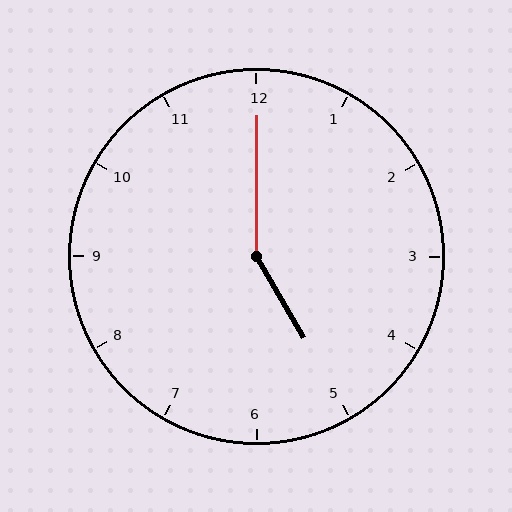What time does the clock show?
5:00.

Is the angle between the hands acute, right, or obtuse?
It is obtuse.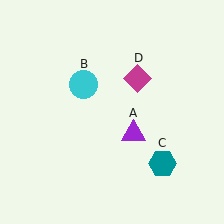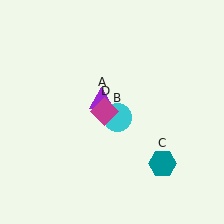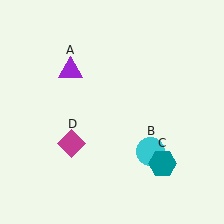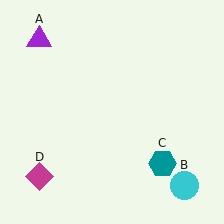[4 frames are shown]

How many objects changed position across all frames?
3 objects changed position: purple triangle (object A), cyan circle (object B), magenta diamond (object D).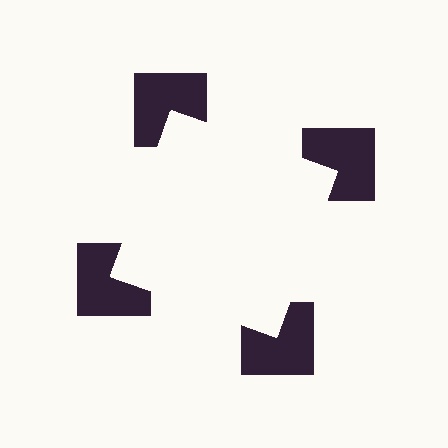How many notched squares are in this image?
There are 4 — one at each vertex of the illusory square.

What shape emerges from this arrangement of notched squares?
An illusory square — its edges are inferred from the aligned wedge cuts in the notched squares, not physically drawn.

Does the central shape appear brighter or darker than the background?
It typically appears slightly brighter than the background, even though no actual brightness change is drawn.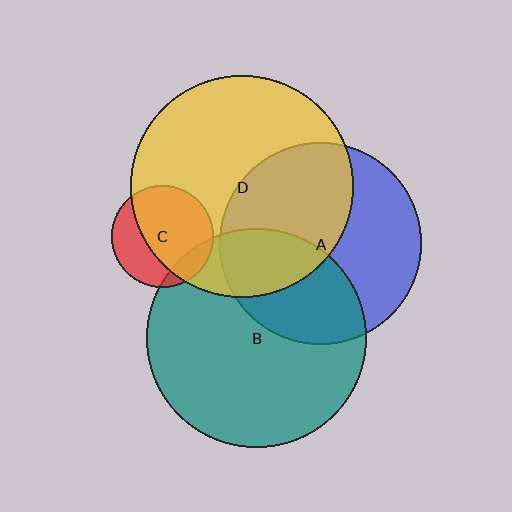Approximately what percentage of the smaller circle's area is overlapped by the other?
Approximately 40%.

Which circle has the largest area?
Circle D (yellow).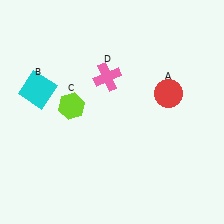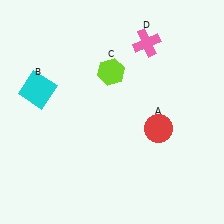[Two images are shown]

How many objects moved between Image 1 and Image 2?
3 objects moved between the two images.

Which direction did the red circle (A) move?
The red circle (A) moved down.